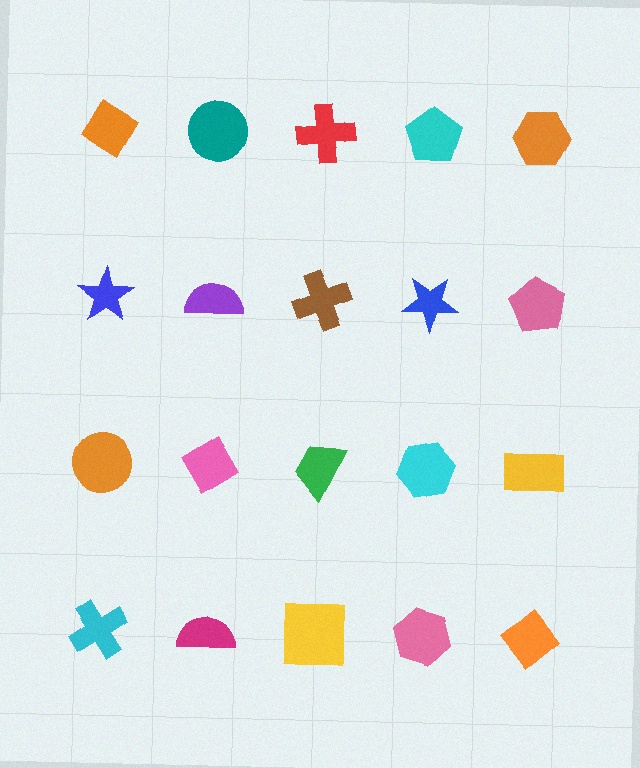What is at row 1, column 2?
A teal circle.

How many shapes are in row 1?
5 shapes.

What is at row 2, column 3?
A brown cross.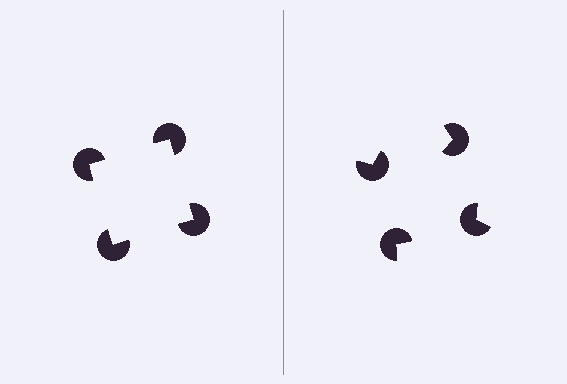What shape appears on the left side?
An illusory square.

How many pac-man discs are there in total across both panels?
8 — 4 on each side.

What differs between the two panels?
The pac-man discs are positioned identically on both sides; only the wedge orientations differ. On the left they align to a square; on the right they are misaligned.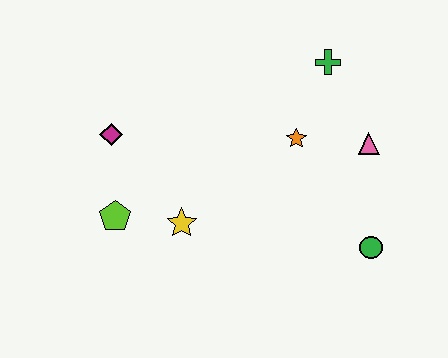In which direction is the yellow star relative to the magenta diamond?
The yellow star is below the magenta diamond.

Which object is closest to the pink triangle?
The orange star is closest to the pink triangle.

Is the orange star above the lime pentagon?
Yes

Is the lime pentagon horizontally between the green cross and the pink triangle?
No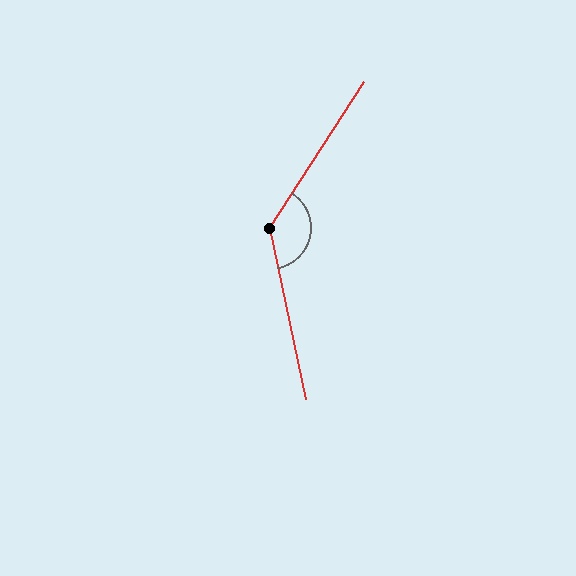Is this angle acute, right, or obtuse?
It is obtuse.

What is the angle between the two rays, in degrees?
Approximately 135 degrees.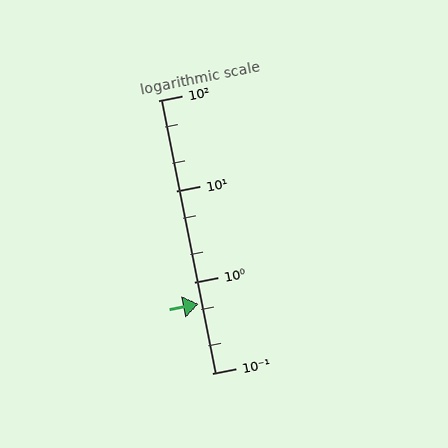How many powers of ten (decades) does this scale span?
The scale spans 3 decades, from 0.1 to 100.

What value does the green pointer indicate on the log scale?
The pointer indicates approximately 0.58.